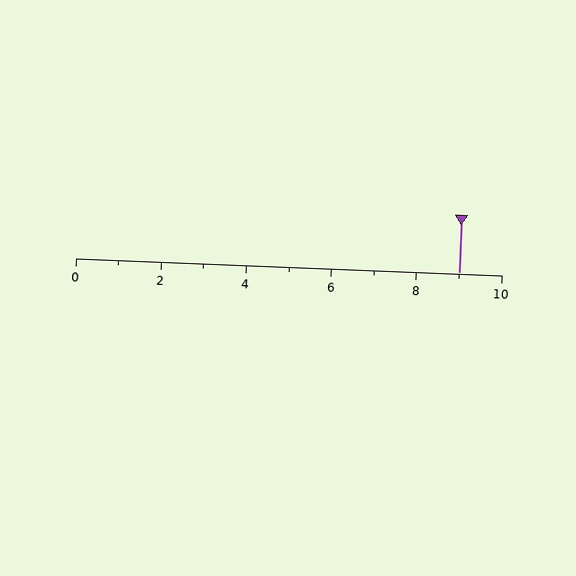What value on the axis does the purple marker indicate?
The marker indicates approximately 9.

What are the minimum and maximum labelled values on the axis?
The axis runs from 0 to 10.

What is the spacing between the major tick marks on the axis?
The major ticks are spaced 2 apart.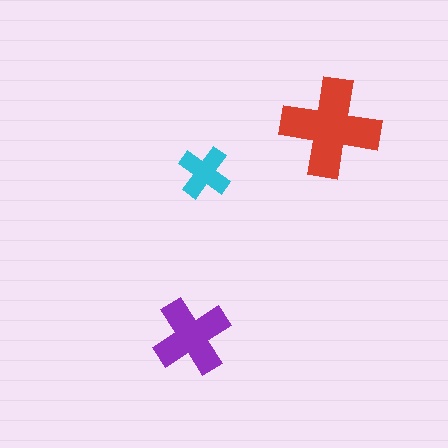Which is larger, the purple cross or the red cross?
The red one.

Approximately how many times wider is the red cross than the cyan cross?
About 2 times wider.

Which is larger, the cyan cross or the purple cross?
The purple one.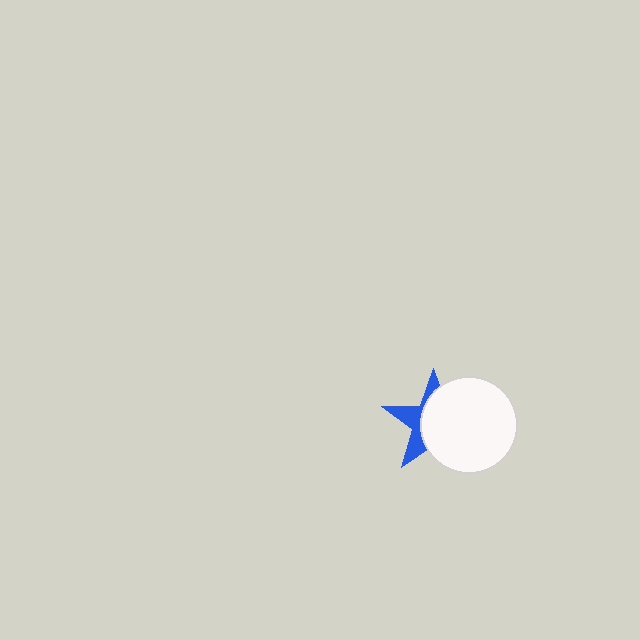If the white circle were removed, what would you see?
You would see the complete blue star.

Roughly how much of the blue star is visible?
A small part of it is visible (roughly 36%).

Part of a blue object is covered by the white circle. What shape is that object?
It is a star.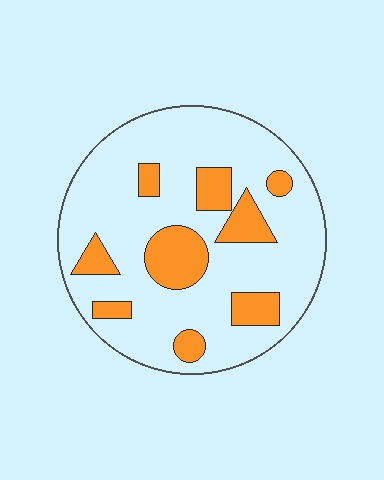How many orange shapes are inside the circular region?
9.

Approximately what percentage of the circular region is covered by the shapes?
Approximately 20%.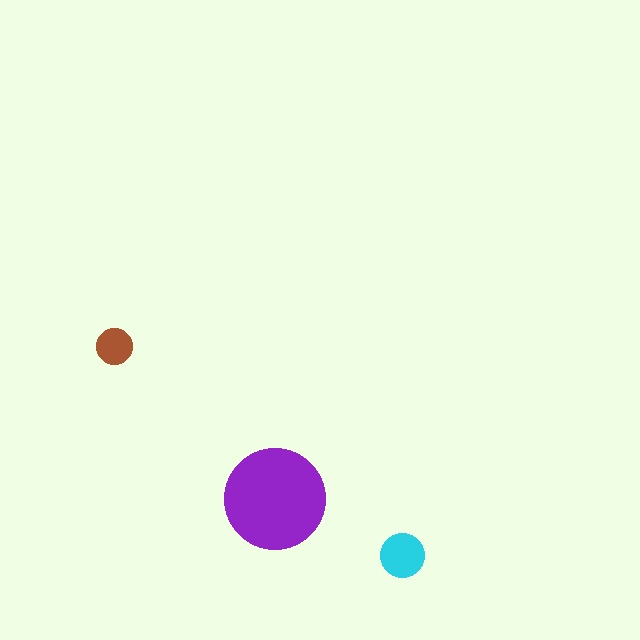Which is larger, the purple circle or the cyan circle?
The purple one.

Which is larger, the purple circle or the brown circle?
The purple one.